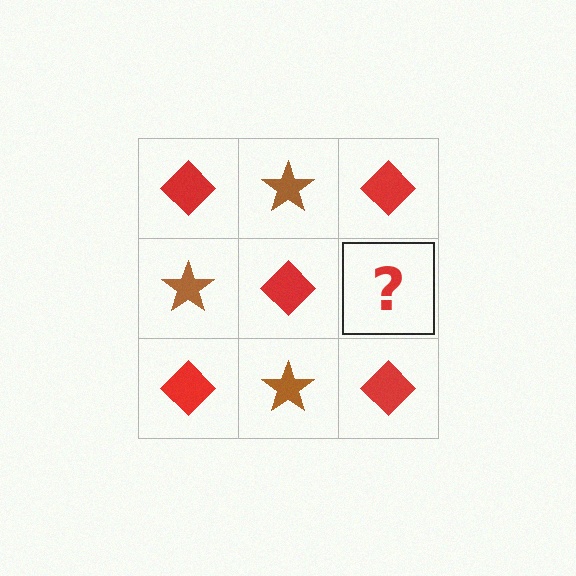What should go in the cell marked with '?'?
The missing cell should contain a brown star.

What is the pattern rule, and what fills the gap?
The rule is that it alternates red diamond and brown star in a checkerboard pattern. The gap should be filled with a brown star.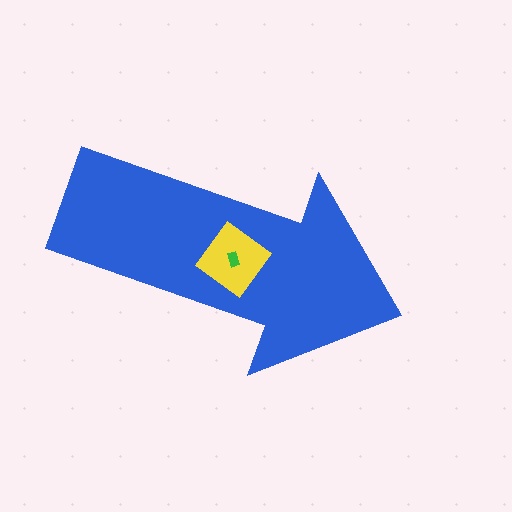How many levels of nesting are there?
3.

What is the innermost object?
The green rectangle.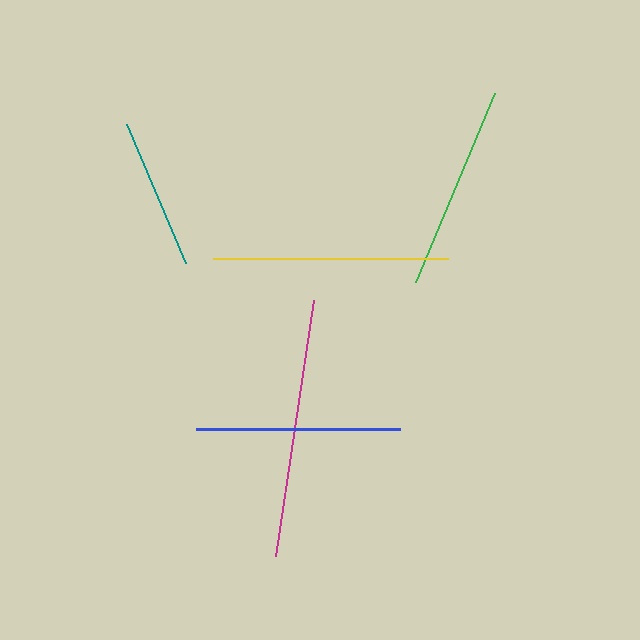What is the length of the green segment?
The green segment is approximately 205 pixels long.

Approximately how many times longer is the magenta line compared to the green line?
The magenta line is approximately 1.3 times the length of the green line.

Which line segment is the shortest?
The teal line is the shortest at approximately 151 pixels.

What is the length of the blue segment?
The blue segment is approximately 203 pixels long.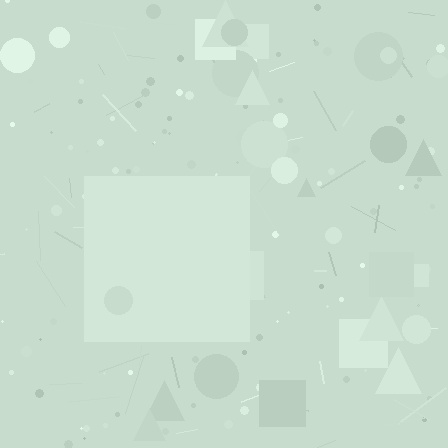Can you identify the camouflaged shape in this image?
The camouflaged shape is a square.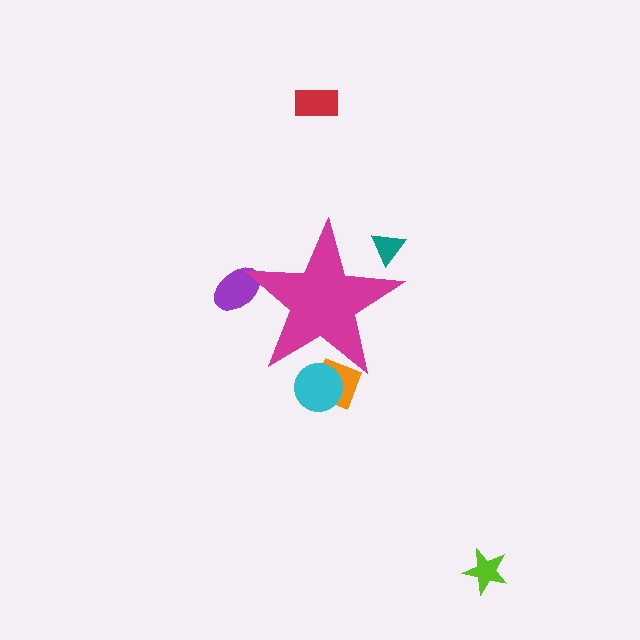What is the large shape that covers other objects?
A magenta star.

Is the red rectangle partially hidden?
No, the red rectangle is fully visible.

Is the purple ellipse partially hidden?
Yes, the purple ellipse is partially hidden behind the magenta star.